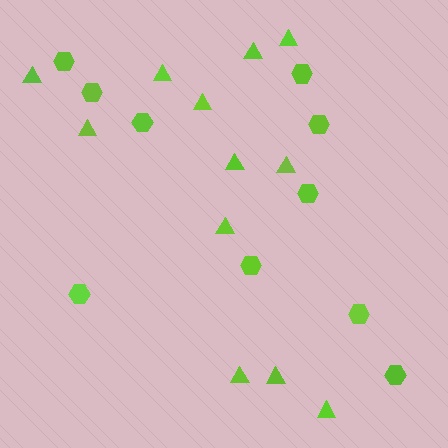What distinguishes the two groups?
There are 2 groups: one group of hexagons (10) and one group of triangles (12).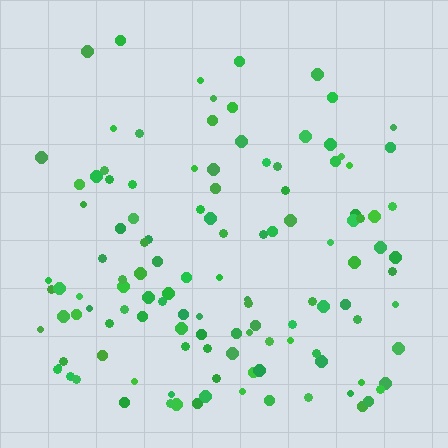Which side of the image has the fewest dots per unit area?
The top.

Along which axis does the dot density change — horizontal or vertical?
Vertical.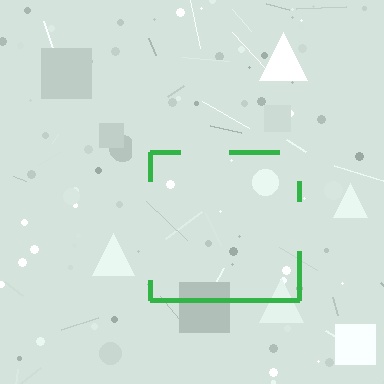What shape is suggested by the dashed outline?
The dashed outline suggests a square.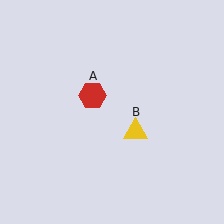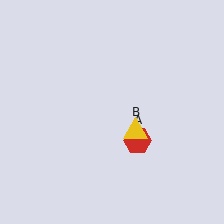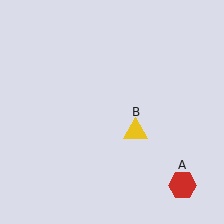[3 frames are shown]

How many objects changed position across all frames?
1 object changed position: red hexagon (object A).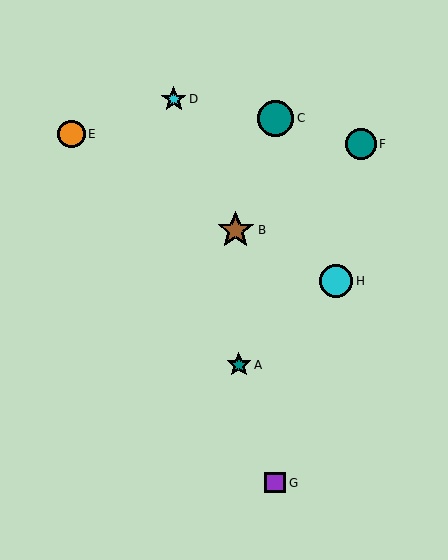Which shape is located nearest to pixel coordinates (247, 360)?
The teal star (labeled A) at (239, 365) is nearest to that location.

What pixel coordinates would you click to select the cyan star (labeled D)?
Click at (174, 99) to select the cyan star D.